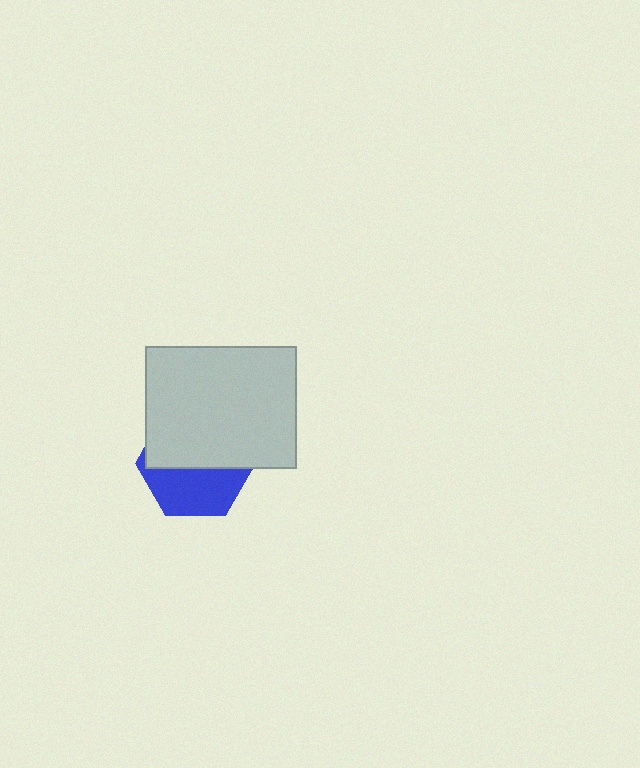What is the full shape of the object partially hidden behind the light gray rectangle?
The partially hidden object is a blue hexagon.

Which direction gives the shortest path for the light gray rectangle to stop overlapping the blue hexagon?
Moving up gives the shortest separation.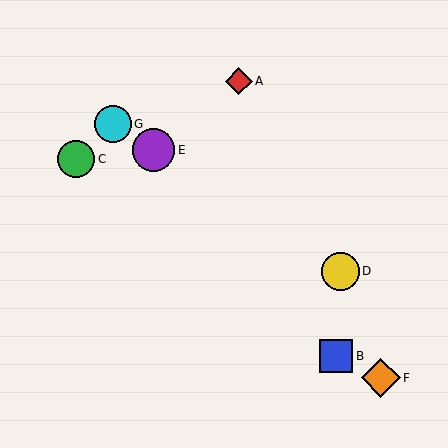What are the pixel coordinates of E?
Object E is at (153, 150).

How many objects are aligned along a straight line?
3 objects (D, E, G) are aligned along a straight line.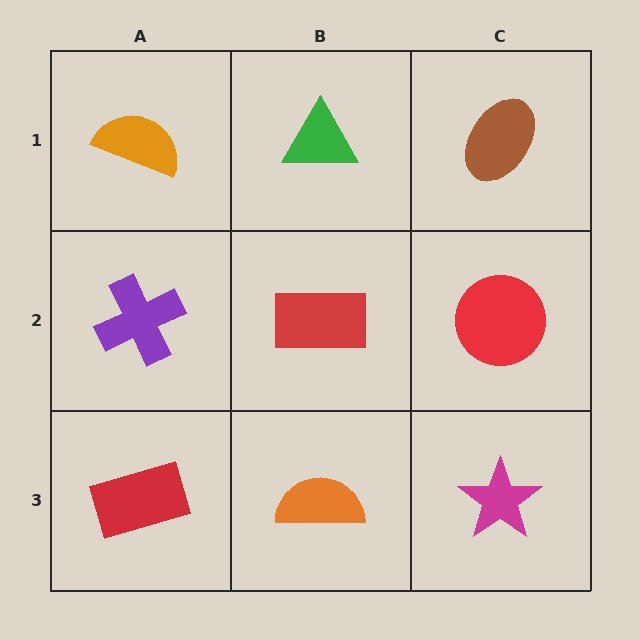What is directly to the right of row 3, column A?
An orange semicircle.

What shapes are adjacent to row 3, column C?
A red circle (row 2, column C), an orange semicircle (row 3, column B).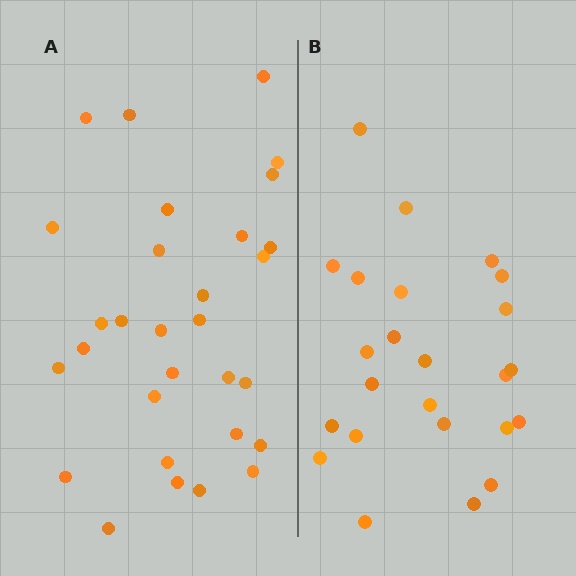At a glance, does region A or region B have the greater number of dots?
Region A (the left region) has more dots.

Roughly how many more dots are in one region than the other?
Region A has about 6 more dots than region B.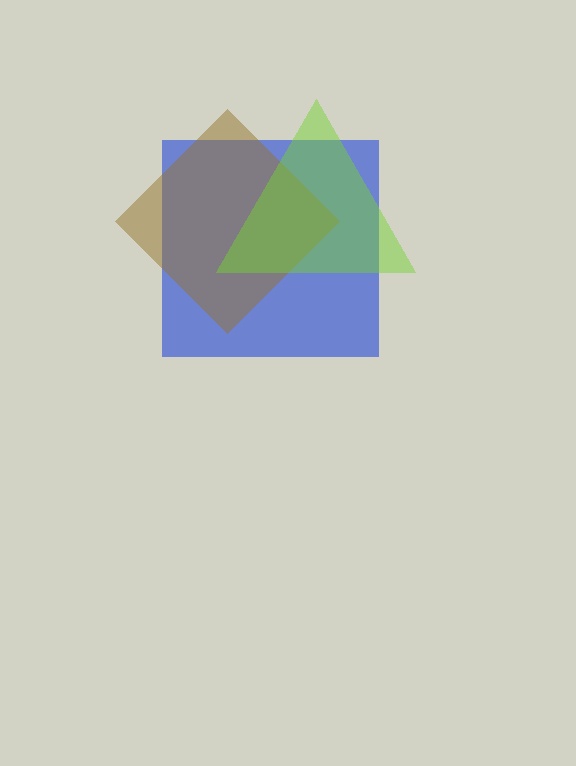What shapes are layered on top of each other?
The layered shapes are: a blue square, a brown diamond, a lime triangle.